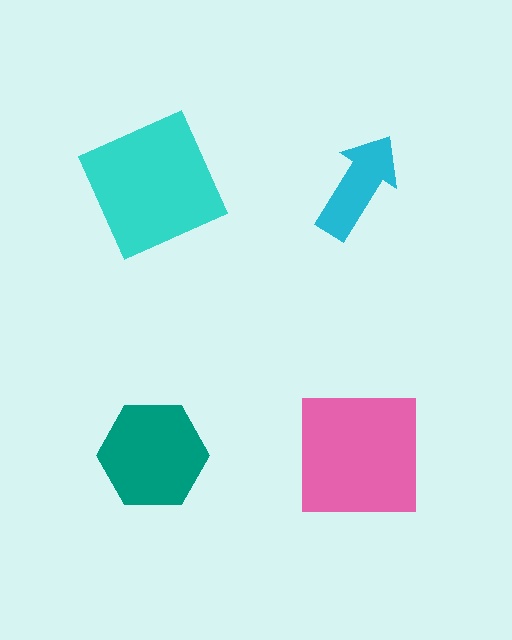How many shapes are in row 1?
2 shapes.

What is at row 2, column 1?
A teal hexagon.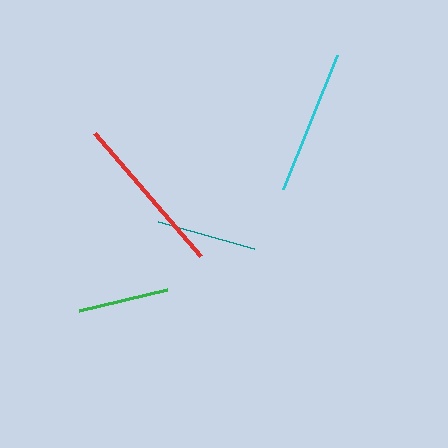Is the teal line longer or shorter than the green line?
The teal line is longer than the green line.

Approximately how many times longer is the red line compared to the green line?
The red line is approximately 1.8 times the length of the green line.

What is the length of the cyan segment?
The cyan segment is approximately 144 pixels long.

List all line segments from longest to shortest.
From longest to shortest: red, cyan, teal, green.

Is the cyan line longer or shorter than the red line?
The red line is longer than the cyan line.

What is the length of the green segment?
The green segment is approximately 90 pixels long.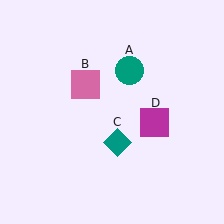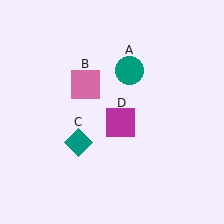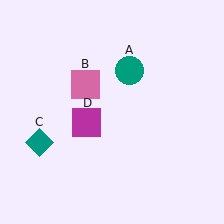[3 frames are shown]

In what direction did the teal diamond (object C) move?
The teal diamond (object C) moved left.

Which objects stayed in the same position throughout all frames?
Teal circle (object A) and pink square (object B) remained stationary.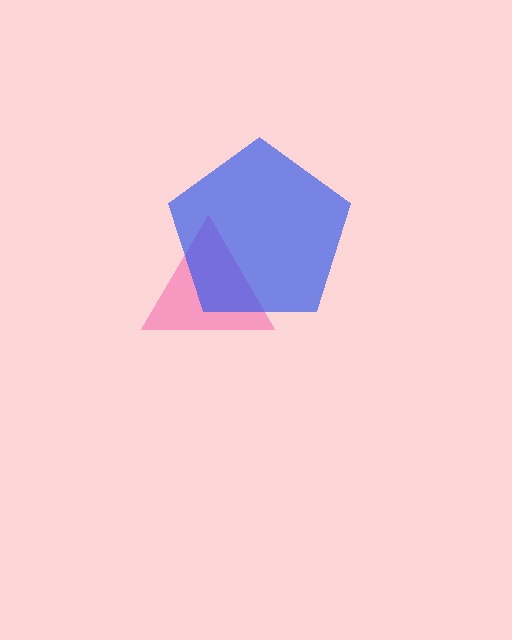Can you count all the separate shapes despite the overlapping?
Yes, there are 2 separate shapes.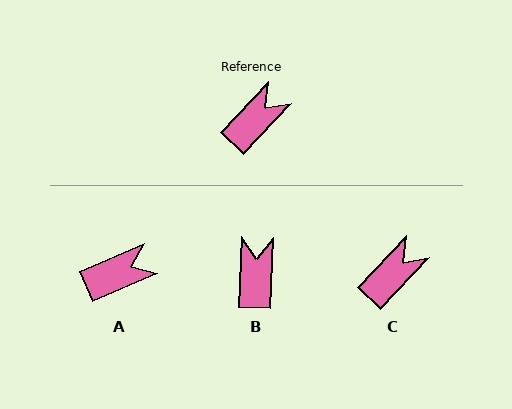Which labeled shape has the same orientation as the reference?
C.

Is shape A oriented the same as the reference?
No, it is off by about 23 degrees.